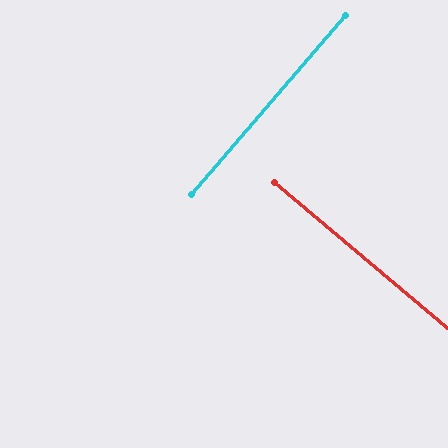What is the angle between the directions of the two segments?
Approximately 89 degrees.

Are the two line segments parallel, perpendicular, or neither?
Perpendicular — they meet at approximately 89°.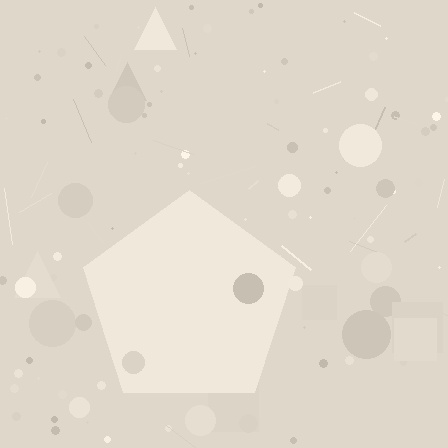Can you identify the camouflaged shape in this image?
The camouflaged shape is a pentagon.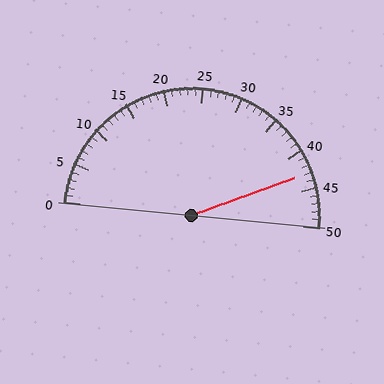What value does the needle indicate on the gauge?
The needle indicates approximately 43.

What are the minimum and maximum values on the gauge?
The gauge ranges from 0 to 50.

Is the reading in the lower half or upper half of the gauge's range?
The reading is in the upper half of the range (0 to 50).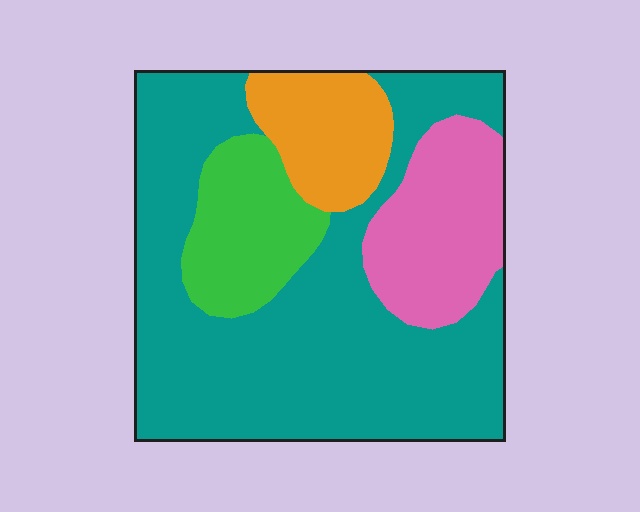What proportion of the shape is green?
Green covers around 15% of the shape.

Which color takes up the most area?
Teal, at roughly 60%.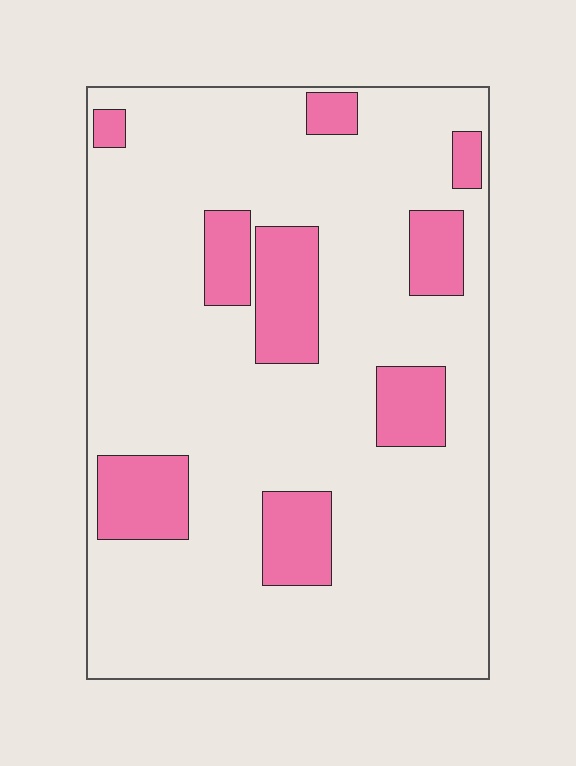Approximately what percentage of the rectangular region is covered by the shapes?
Approximately 20%.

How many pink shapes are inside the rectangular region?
9.